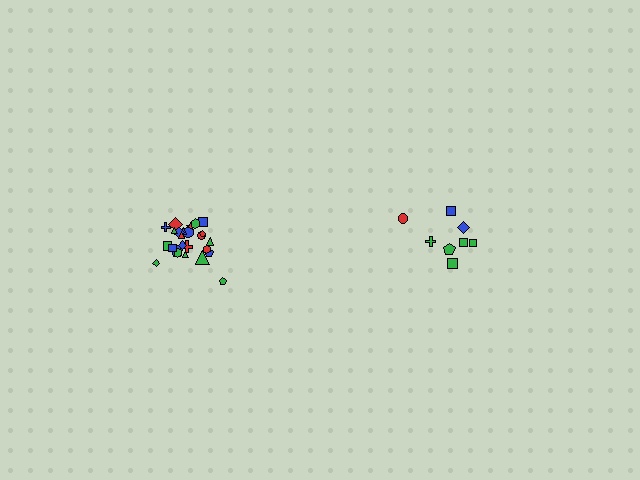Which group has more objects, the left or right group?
The left group.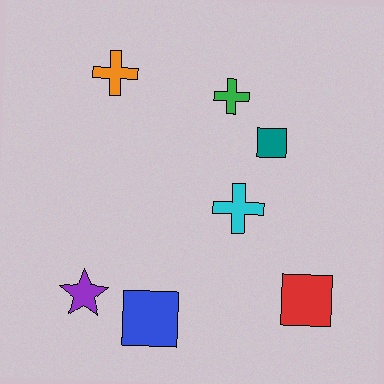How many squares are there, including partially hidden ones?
There are 3 squares.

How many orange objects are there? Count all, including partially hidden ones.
There is 1 orange object.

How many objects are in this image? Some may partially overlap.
There are 7 objects.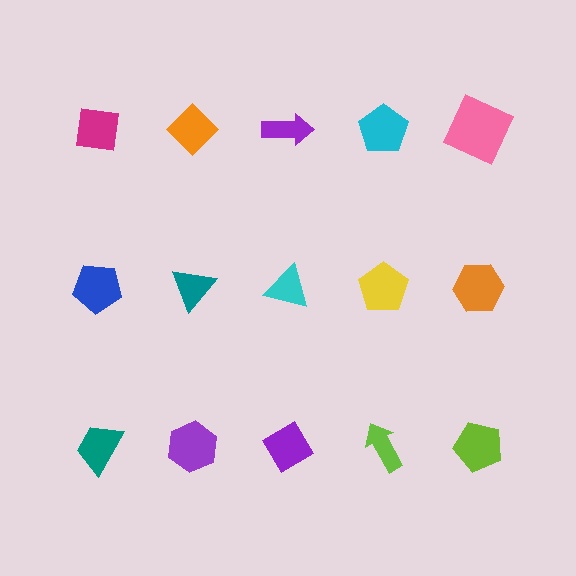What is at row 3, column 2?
A purple hexagon.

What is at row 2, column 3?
A cyan triangle.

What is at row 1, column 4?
A cyan pentagon.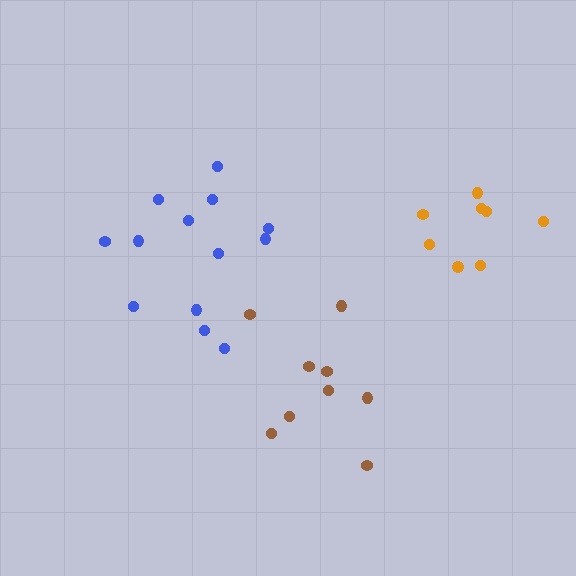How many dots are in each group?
Group 1: 13 dots, Group 2: 8 dots, Group 3: 9 dots (30 total).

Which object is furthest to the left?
The blue cluster is leftmost.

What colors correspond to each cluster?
The clusters are colored: blue, orange, brown.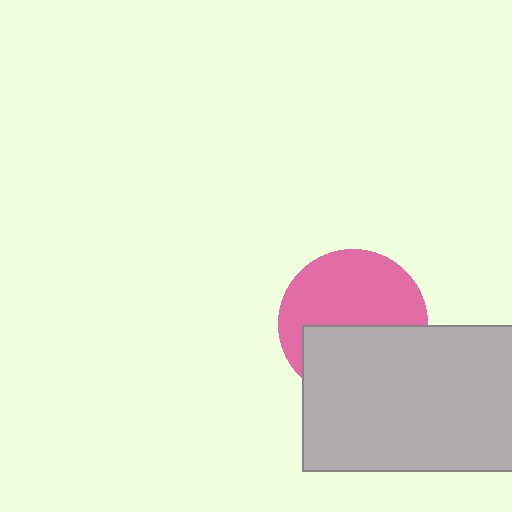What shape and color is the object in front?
The object in front is a light gray rectangle.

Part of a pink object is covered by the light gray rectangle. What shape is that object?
It is a circle.